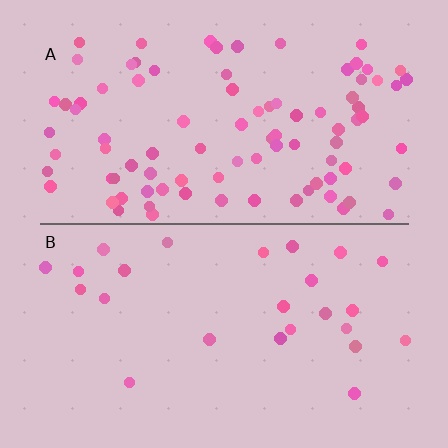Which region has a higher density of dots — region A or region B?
A (the top).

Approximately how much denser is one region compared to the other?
Approximately 3.6× — region A over region B.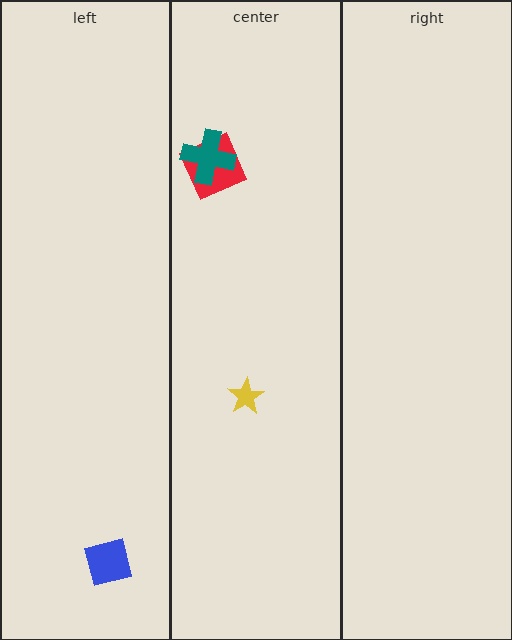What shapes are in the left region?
The blue square.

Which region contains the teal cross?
The center region.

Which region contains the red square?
The center region.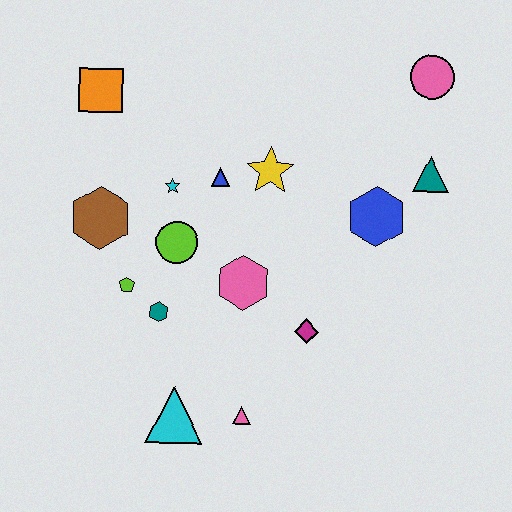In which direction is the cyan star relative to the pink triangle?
The cyan star is above the pink triangle.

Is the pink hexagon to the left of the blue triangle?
No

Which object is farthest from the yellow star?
The cyan triangle is farthest from the yellow star.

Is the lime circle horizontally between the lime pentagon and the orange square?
No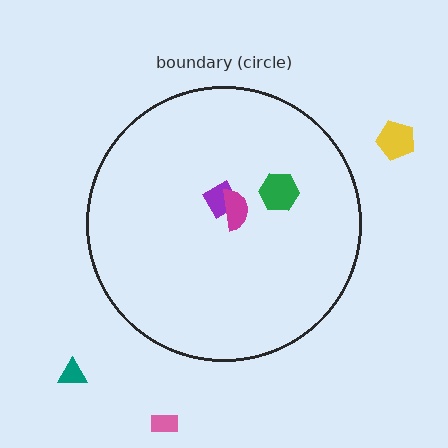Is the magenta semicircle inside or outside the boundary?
Inside.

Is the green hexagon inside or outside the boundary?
Inside.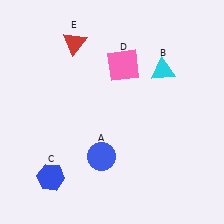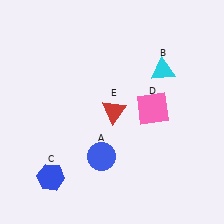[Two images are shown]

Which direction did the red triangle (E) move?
The red triangle (E) moved down.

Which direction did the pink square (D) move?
The pink square (D) moved down.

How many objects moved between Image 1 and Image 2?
2 objects moved between the two images.